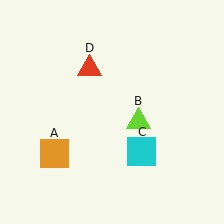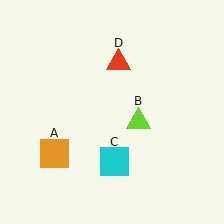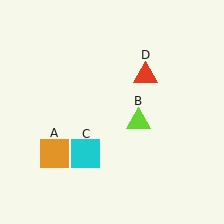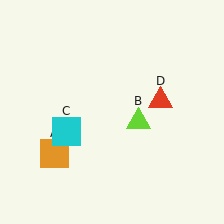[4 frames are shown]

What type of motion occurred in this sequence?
The cyan square (object C), red triangle (object D) rotated clockwise around the center of the scene.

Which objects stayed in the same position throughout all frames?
Orange square (object A) and lime triangle (object B) remained stationary.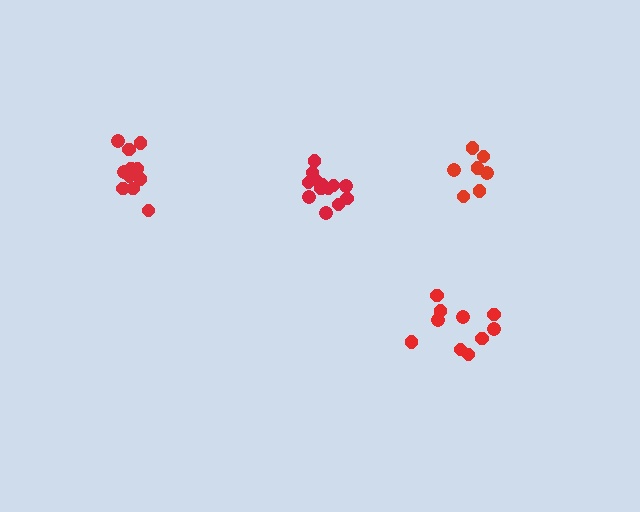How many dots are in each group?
Group 1: 12 dots, Group 2: 10 dots, Group 3: 7 dots, Group 4: 13 dots (42 total).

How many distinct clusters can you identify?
There are 4 distinct clusters.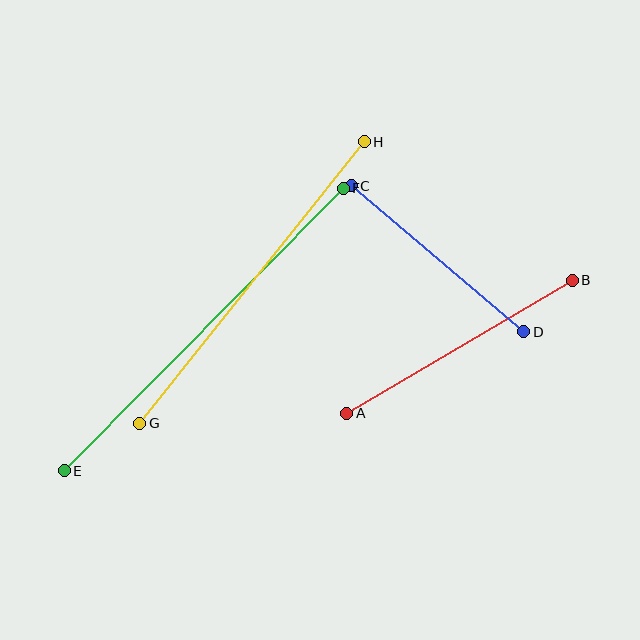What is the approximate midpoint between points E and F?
The midpoint is at approximately (204, 330) pixels.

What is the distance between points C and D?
The distance is approximately 226 pixels.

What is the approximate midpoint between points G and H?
The midpoint is at approximately (252, 283) pixels.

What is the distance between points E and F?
The distance is approximately 397 pixels.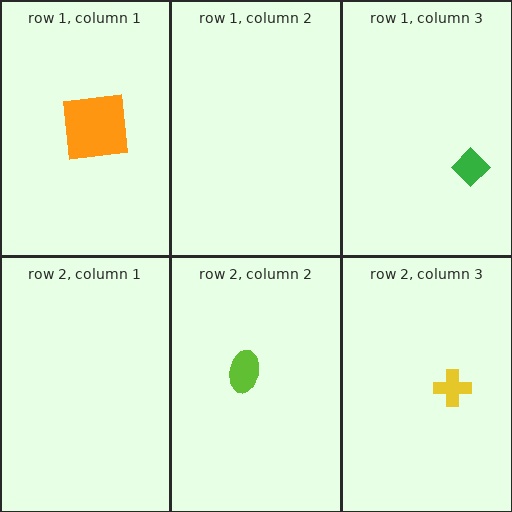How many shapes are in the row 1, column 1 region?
1.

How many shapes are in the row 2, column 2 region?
1.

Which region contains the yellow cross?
The row 2, column 3 region.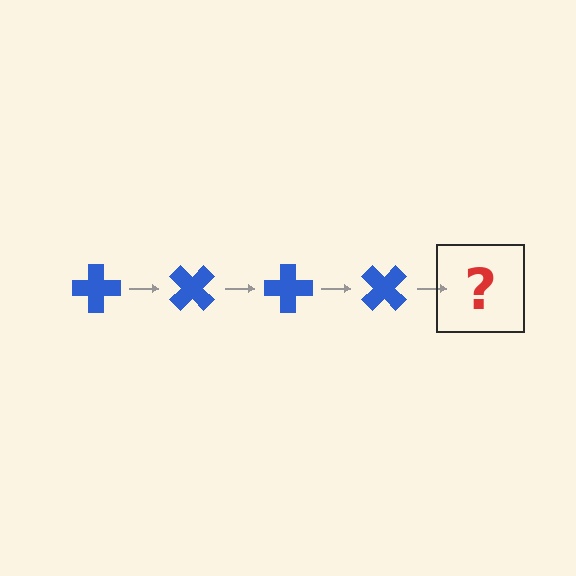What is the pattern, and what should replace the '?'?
The pattern is that the cross rotates 45 degrees each step. The '?' should be a blue cross rotated 180 degrees.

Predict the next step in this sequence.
The next step is a blue cross rotated 180 degrees.